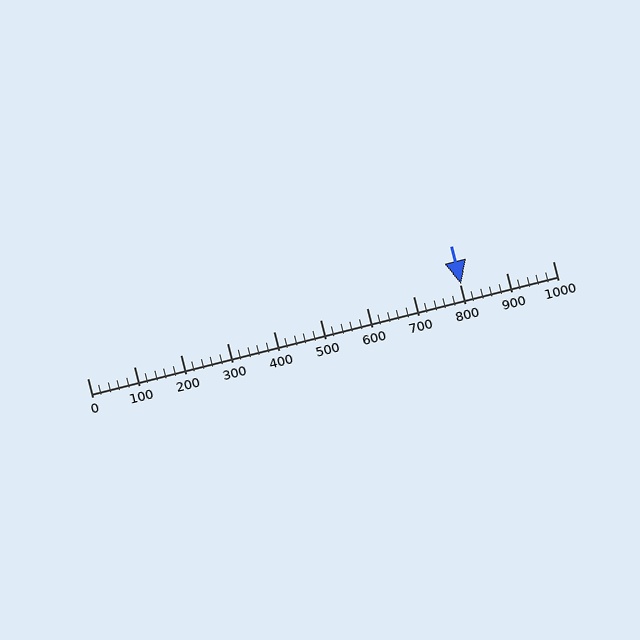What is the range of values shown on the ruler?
The ruler shows values from 0 to 1000.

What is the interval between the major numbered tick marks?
The major tick marks are spaced 100 units apart.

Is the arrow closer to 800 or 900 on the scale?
The arrow is closer to 800.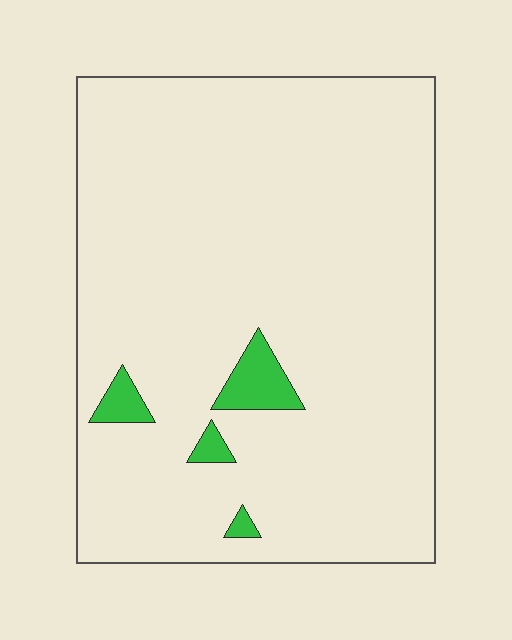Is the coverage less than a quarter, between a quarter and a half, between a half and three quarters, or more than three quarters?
Less than a quarter.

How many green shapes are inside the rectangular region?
4.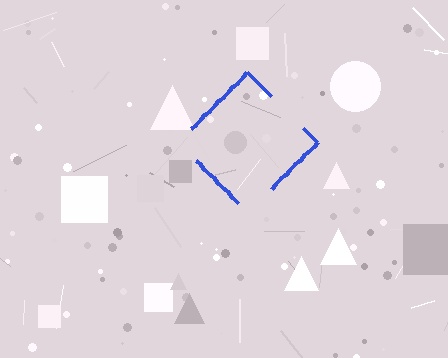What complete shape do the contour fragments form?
The contour fragments form a diamond.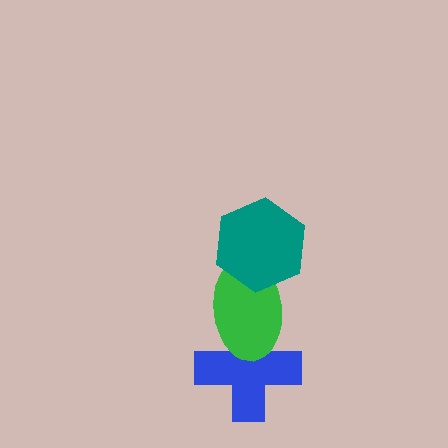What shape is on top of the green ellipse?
The teal hexagon is on top of the green ellipse.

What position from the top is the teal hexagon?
The teal hexagon is 1st from the top.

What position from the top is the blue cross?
The blue cross is 3rd from the top.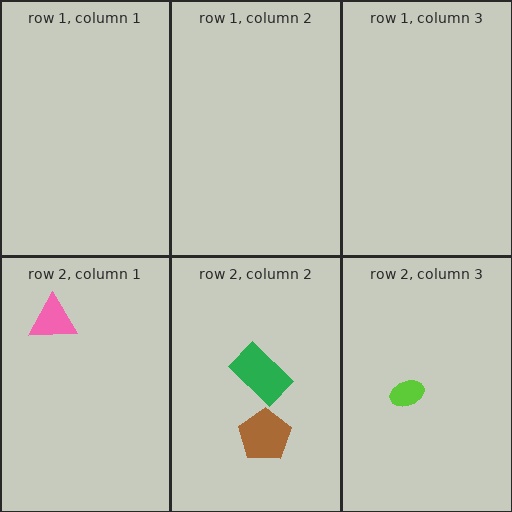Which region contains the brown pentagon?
The row 2, column 2 region.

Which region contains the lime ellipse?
The row 2, column 3 region.